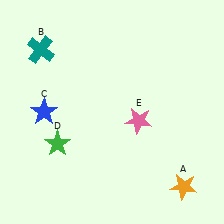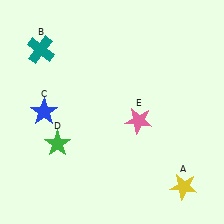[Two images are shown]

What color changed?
The star (A) changed from orange in Image 1 to yellow in Image 2.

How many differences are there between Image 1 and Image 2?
There is 1 difference between the two images.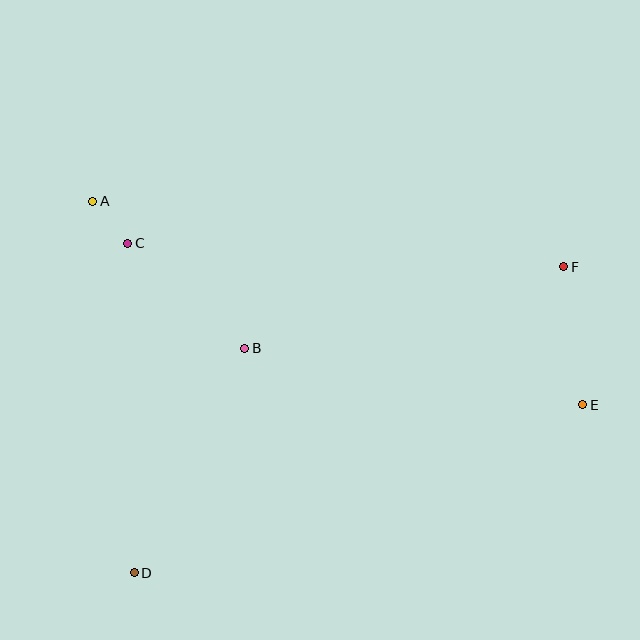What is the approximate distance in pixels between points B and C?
The distance between B and C is approximately 157 pixels.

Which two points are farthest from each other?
Points A and E are farthest from each other.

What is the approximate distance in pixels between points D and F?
The distance between D and F is approximately 527 pixels.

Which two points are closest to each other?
Points A and C are closest to each other.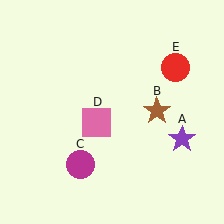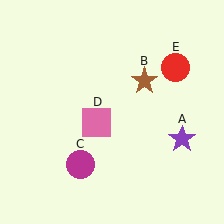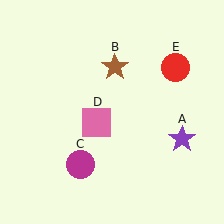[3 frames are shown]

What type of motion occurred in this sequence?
The brown star (object B) rotated counterclockwise around the center of the scene.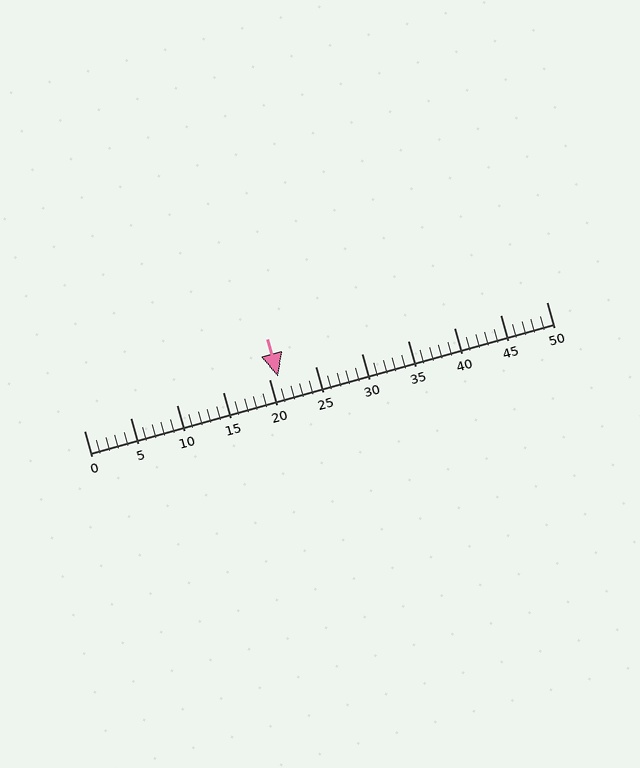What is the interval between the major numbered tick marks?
The major tick marks are spaced 5 units apart.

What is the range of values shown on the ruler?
The ruler shows values from 0 to 50.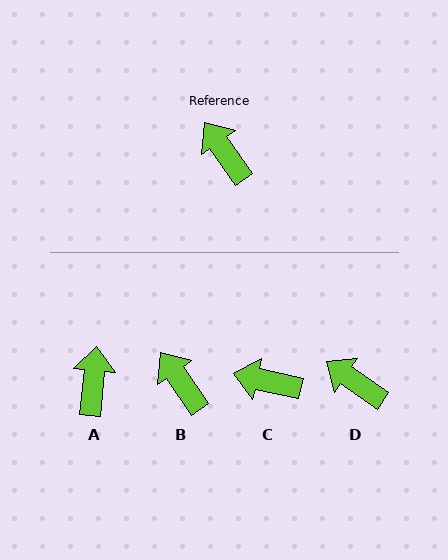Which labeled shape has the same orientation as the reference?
B.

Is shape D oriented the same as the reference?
No, it is off by about 21 degrees.